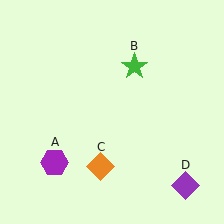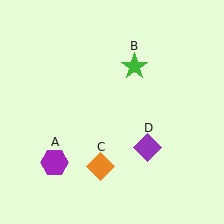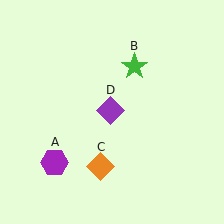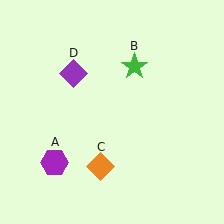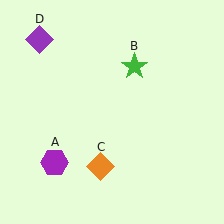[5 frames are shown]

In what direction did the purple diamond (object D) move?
The purple diamond (object D) moved up and to the left.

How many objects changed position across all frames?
1 object changed position: purple diamond (object D).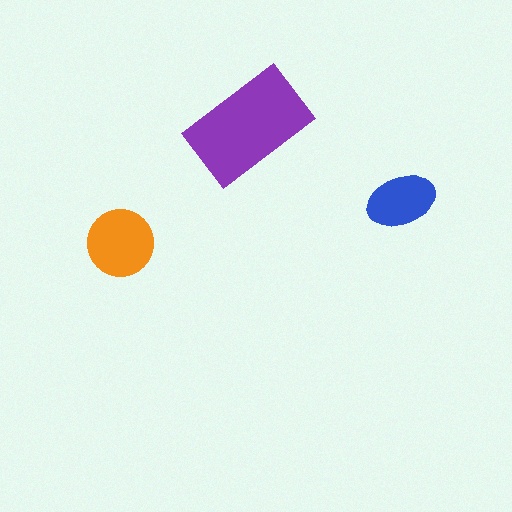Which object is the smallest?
The blue ellipse.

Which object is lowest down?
The orange circle is bottommost.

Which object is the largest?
The purple rectangle.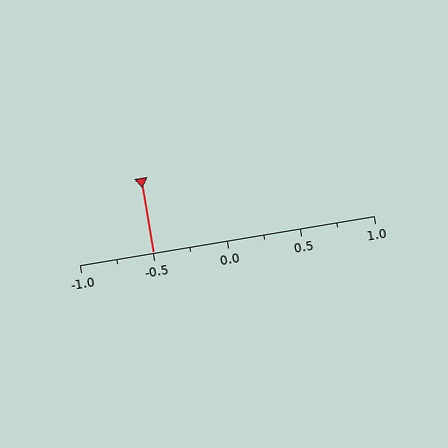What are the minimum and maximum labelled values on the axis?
The axis runs from -1.0 to 1.0.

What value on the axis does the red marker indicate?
The marker indicates approximately -0.5.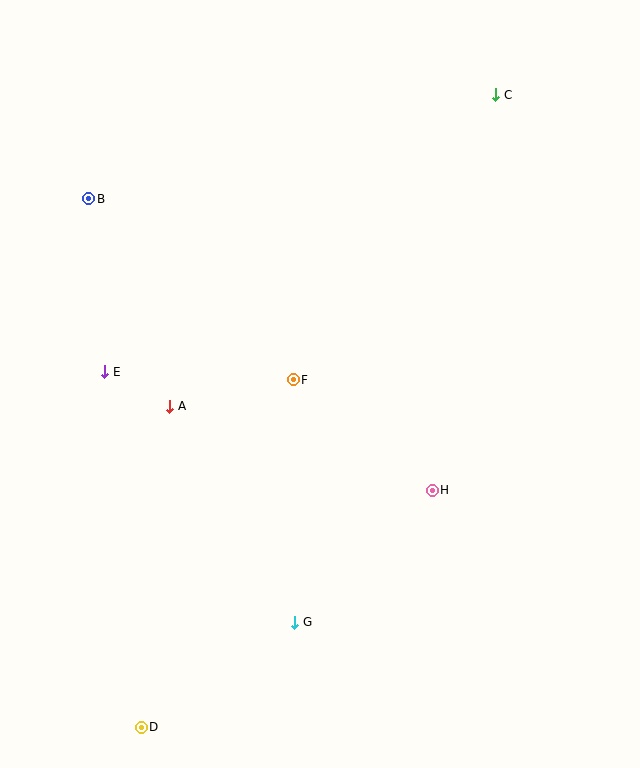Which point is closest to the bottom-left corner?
Point D is closest to the bottom-left corner.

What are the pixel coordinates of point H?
Point H is at (432, 490).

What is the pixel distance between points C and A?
The distance between C and A is 451 pixels.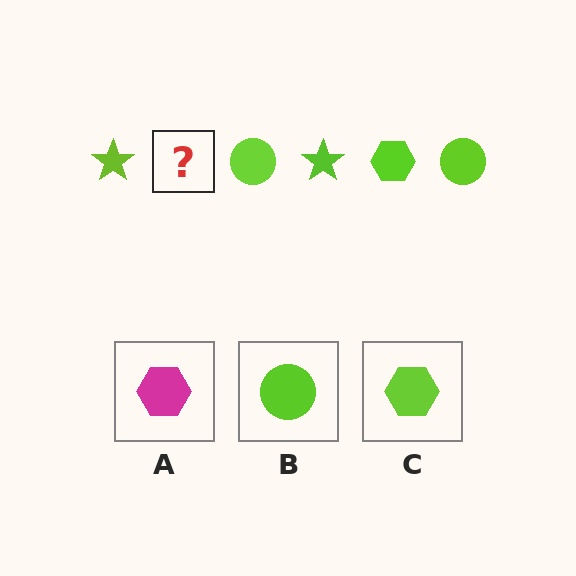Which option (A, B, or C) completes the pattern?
C.